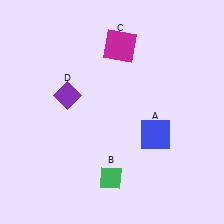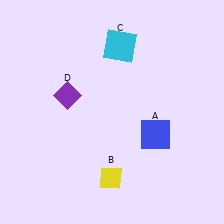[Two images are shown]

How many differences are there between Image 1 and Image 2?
There are 2 differences between the two images.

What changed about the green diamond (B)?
In Image 1, B is green. In Image 2, it changed to yellow.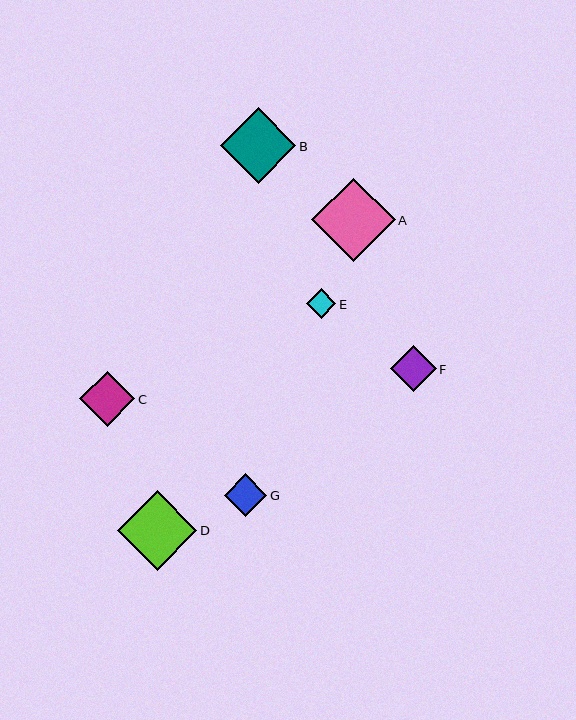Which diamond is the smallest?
Diamond E is the smallest with a size of approximately 29 pixels.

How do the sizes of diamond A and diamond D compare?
Diamond A and diamond D are approximately the same size.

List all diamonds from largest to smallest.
From largest to smallest: A, D, B, C, F, G, E.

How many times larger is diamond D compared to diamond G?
Diamond D is approximately 1.9 times the size of diamond G.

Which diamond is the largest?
Diamond A is the largest with a size of approximately 83 pixels.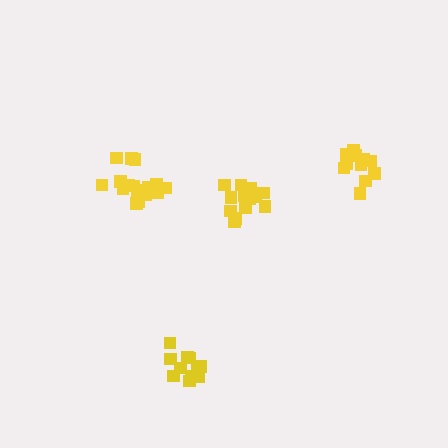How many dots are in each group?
Group 1: 11 dots, Group 2: 15 dots, Group 3: 12 dots, Group 4: 17 dots (55 total).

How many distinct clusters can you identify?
There are 4 distinct clusters.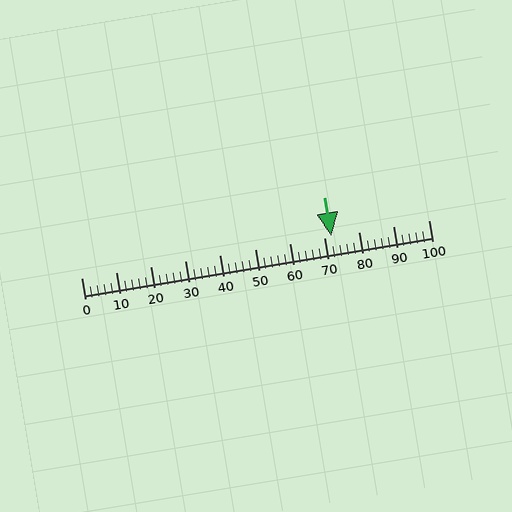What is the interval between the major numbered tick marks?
The major tick marks are spaced 10 units apart.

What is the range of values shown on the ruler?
The ruler shows values from 0 to 100.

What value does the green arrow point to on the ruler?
The green arrow points to approximately 72.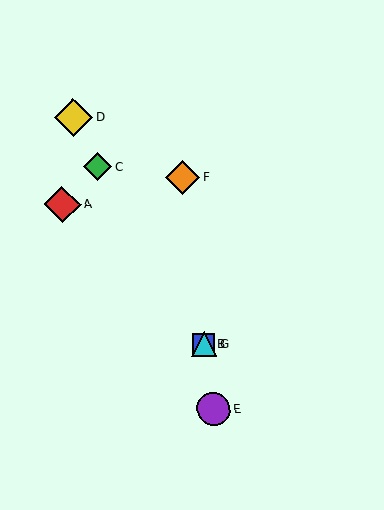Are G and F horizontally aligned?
No, G is at y≈344 and F is at y≈177.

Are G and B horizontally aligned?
Yes, both are at y≈344.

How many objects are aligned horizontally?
2 objects (B, G) are aligned horizontally.